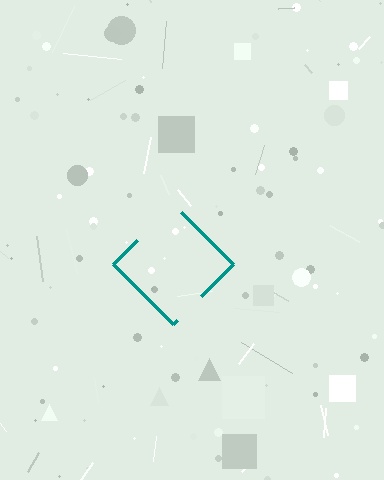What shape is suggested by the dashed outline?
The dashed outline suggests a diamond.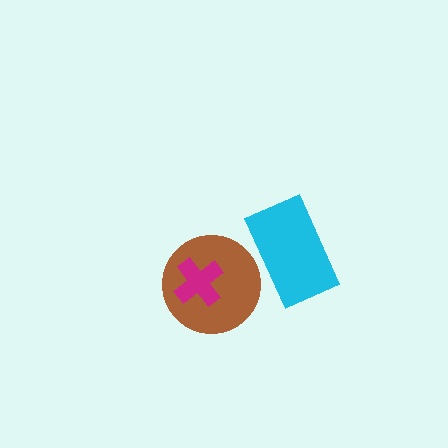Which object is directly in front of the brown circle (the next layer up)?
The magenta cross is directly in front of the brown circle.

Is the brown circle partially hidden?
Yes, it is partially covered by another shape.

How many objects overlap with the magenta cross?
1 object overlaps with the magenta cross.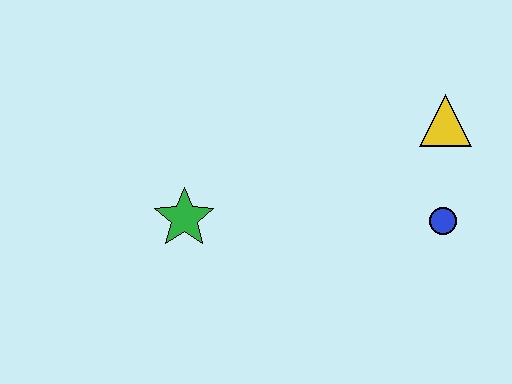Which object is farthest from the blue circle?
The green star is farthest from the blue circle.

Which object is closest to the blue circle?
The yellow triangle is closest to the blue circle.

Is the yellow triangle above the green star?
Yes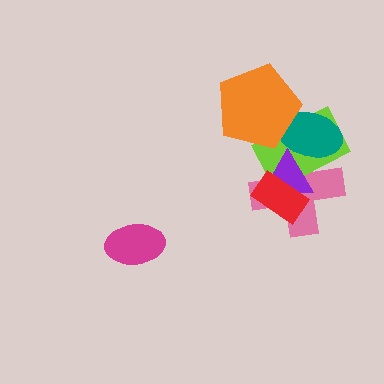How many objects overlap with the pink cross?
4 objects overlap with the pink cross.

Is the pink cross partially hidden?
Yes, it is partially covered by another shape.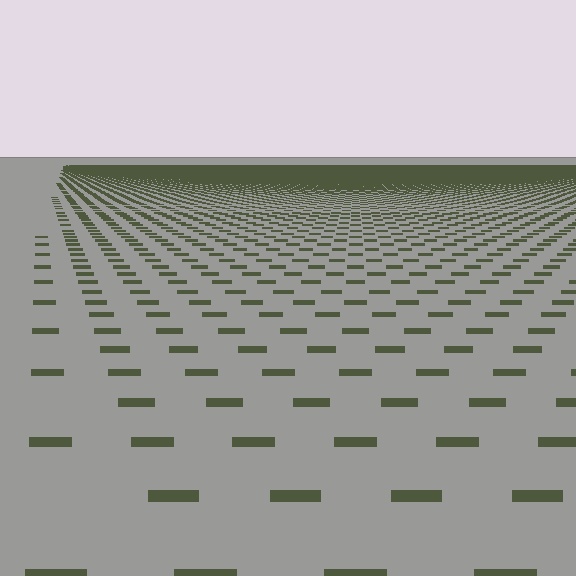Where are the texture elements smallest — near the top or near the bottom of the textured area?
Near the top.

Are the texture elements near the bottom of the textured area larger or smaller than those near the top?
Larger. Near the bottom, elements are closer to the viewer and appear at a bigger on-screen size.